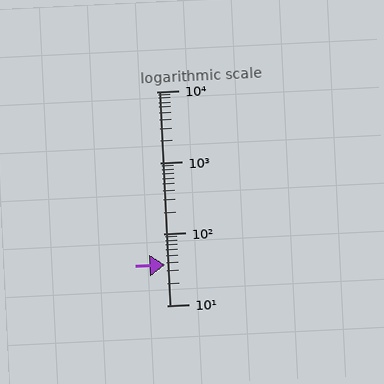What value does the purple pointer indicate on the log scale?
The pointer indicates approximately 37.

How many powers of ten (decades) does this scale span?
The scale spans 3 decades, from 10 to 10000.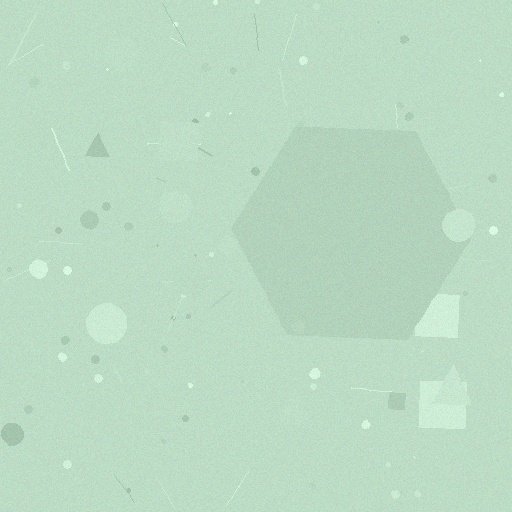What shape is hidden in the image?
A hexagon is hidden in the image.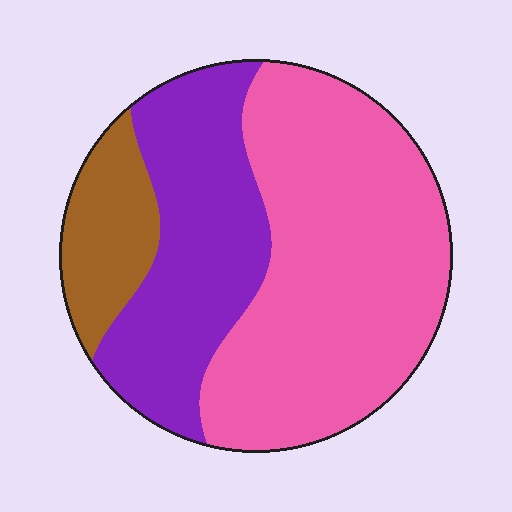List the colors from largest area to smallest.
From largest to smallest: pink, purple, brown.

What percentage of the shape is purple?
Purple covers around 30% of the shape.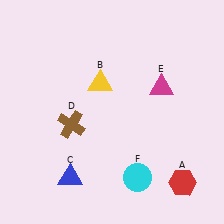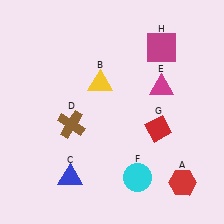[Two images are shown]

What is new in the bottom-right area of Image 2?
A red diamond (G) was added in the bottom-right area of Image 2.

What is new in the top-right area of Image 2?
A magenta square (H) was added in the top-right area of Image 2.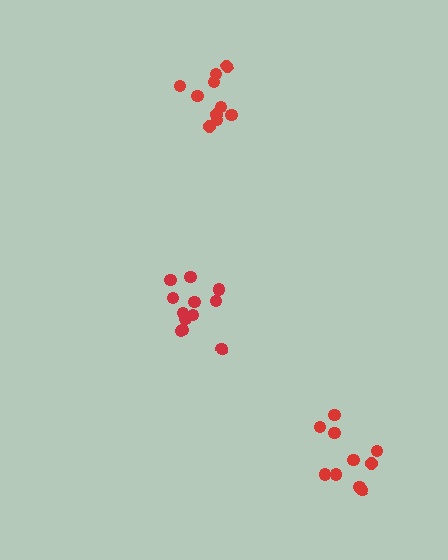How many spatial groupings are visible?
There are 3 spatial groupings.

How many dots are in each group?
Group 1: 10 dots, Group 2: 10 dots, Group 3: 12 dots (32 total).